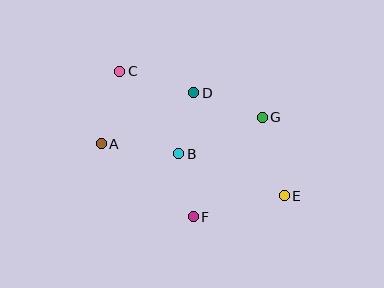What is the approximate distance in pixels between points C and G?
The distance between C and G is approximately 150 pixels.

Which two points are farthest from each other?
Points C and E are farthest from each other.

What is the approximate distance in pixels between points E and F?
The distance between E and F is approximately 94 pixels.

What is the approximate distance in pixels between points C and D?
The distance between C and D is approximately 77 pixels.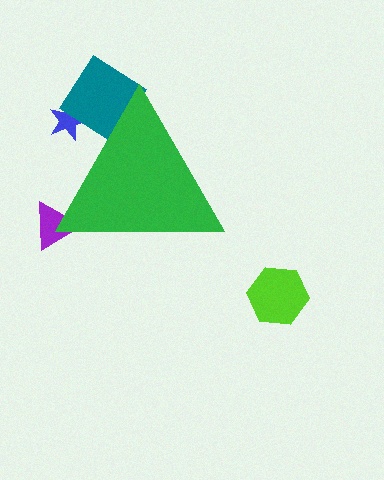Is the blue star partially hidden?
Yes, the blue star is partially hidden behind the green triangle.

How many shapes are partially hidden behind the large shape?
3 shapes are partially hidden.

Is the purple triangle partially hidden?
Yes, the purple triangle is partially hidden behind the green triangle.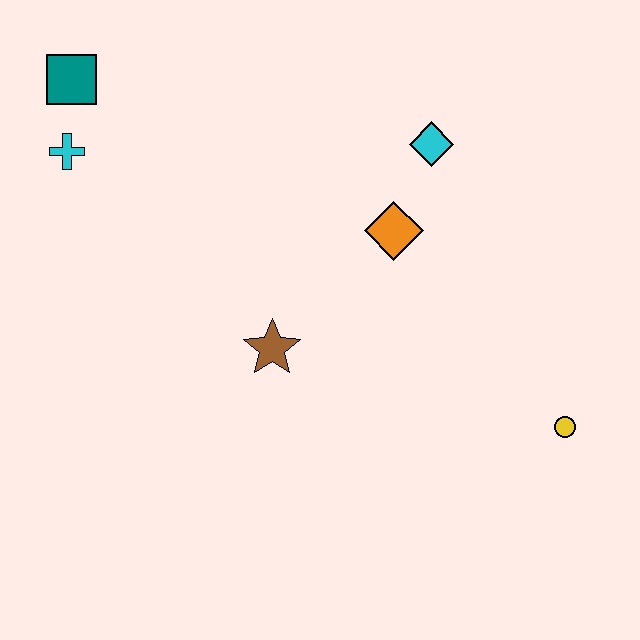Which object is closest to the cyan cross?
The teal square is closest to the cyan cross.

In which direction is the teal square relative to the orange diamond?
The teal square is to the left of the orange diamond.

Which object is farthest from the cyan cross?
The yellow circle is farthest from the cyan cross.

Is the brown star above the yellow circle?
Yes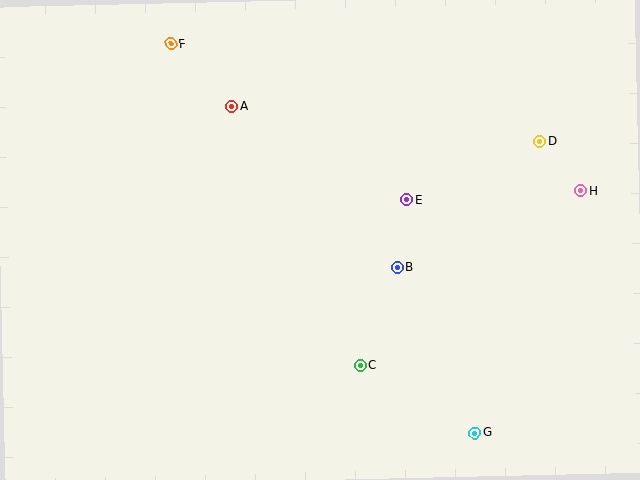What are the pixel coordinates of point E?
Point E is at (407, 200).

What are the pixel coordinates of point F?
Point F is at (171, 44).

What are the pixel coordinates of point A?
Point A is at (231, 106).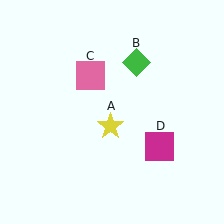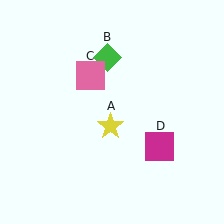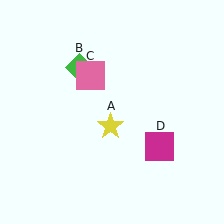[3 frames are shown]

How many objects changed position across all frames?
1 object changed position: green diamond (object B).